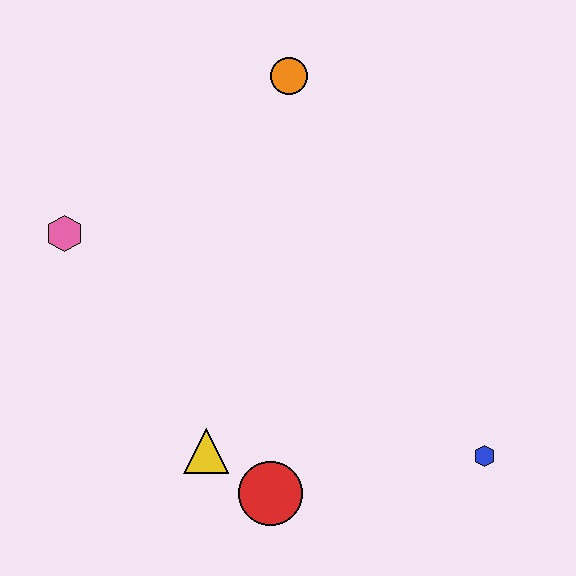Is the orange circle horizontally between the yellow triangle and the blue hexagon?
Yes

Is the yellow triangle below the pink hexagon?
Yes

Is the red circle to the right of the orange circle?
No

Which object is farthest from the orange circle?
The blue hexagon is farthest from the orange circle.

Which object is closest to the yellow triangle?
The red circle is closest to the yellow triangle.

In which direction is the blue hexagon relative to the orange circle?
The blue hexagon is below the orange circle.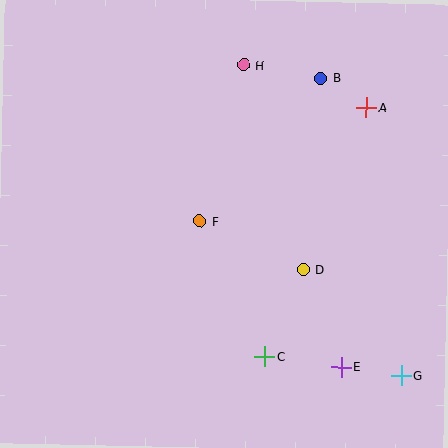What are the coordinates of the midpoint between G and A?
The midpoint between G and A is at (384, 242).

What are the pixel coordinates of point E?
Point E is at (341, 367).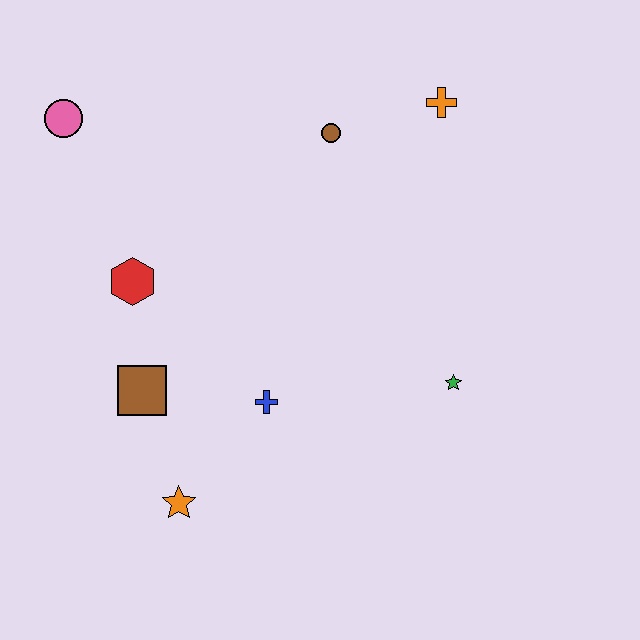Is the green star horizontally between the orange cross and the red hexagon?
No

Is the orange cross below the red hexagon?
No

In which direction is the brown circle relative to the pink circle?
The brown circle is to the right of the pink circle.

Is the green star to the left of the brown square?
No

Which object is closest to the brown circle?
The orange cross is closest to the brown circle.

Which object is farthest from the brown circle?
The orange star is farthest from the brown circle.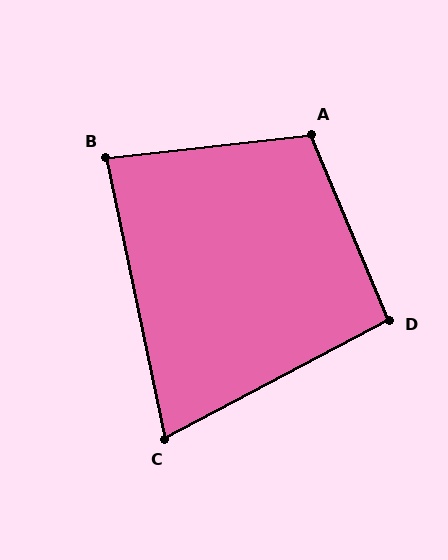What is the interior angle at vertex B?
Approximately 85 degrees (acute).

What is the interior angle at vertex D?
Approximately 95 degrees (obtuse).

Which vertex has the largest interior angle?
A, at approximately 106 degrees.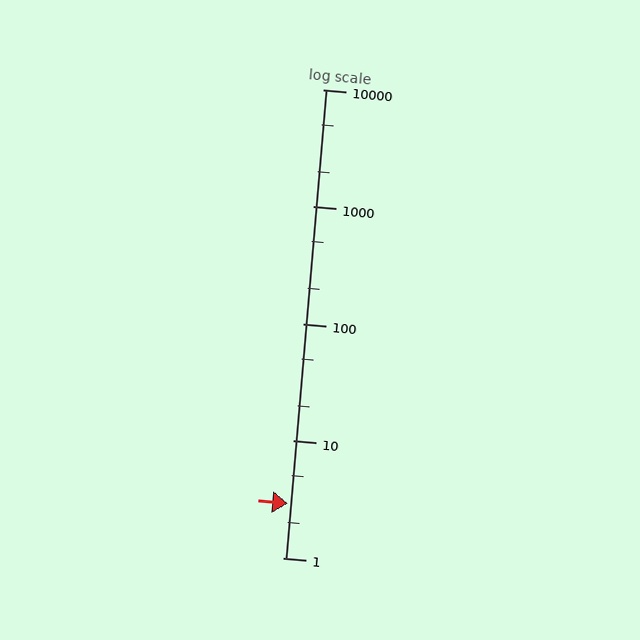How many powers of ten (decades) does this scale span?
The scale spans 4 decades, from 1 to 10000.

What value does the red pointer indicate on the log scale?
The pointer indicates approximately 2.9.